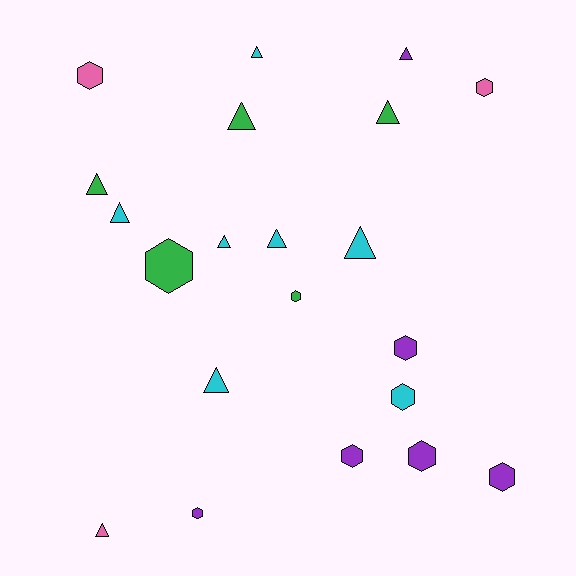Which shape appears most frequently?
Triangle, with 11 objects.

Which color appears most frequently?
Cyan, with 7 objects.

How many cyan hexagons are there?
There is 1 cyan hexagon.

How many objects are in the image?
There are 21 objects.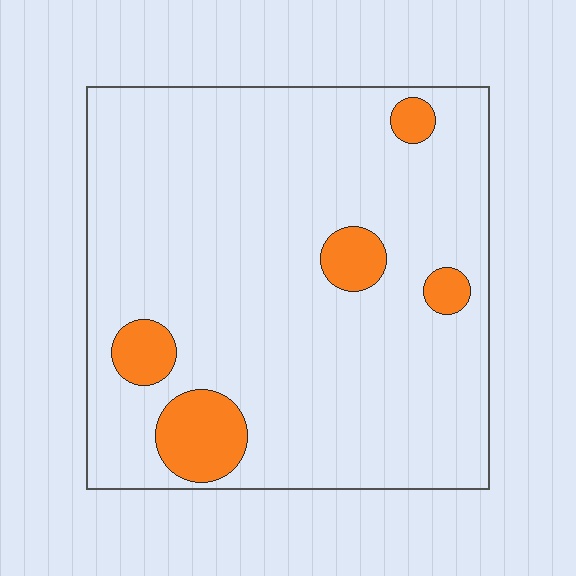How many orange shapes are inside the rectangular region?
5.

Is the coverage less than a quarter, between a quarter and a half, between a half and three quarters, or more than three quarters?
Less than a quarter.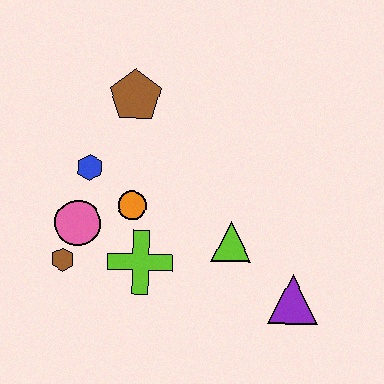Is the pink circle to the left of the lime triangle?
Yes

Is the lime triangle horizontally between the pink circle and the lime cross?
No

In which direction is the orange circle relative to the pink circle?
The orange circle is to the right of the pink circle.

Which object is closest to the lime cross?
The orange circle is closest to the lime cross.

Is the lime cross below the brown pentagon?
Yes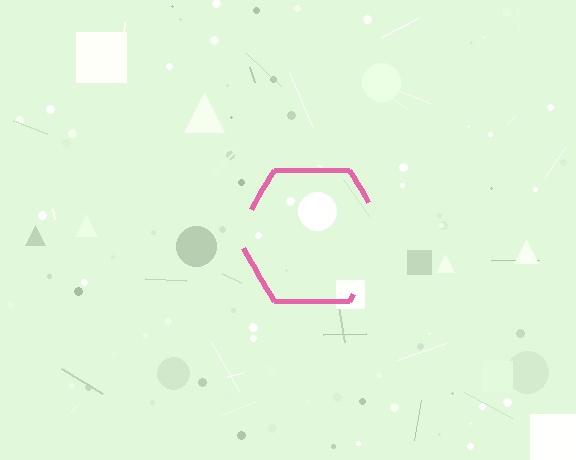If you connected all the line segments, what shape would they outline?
They would outline a hexagon.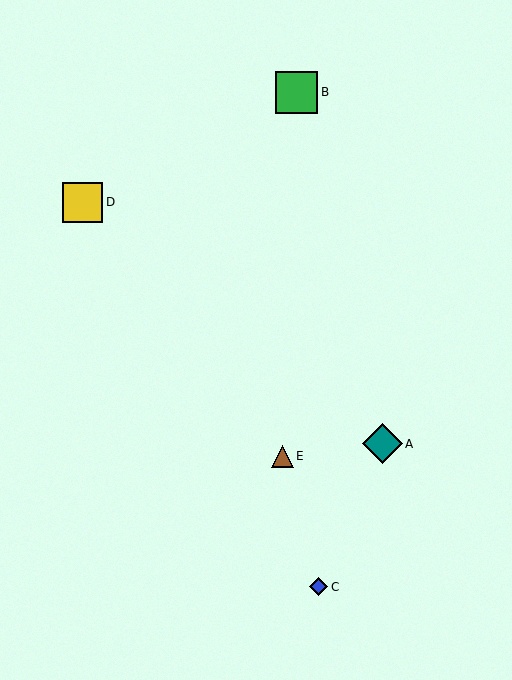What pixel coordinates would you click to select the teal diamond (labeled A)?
Click at (382, 444) to select the teal diamond A.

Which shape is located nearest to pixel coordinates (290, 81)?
The green square (labeled B) at (297, 92) is nearest to that location.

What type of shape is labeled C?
Shape C is a blue diamond.